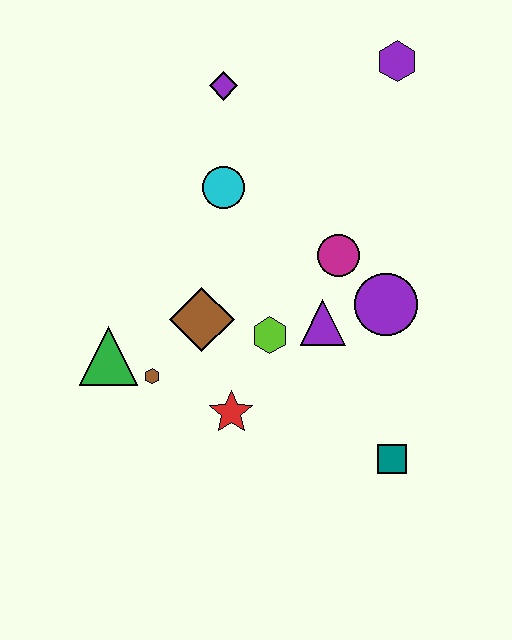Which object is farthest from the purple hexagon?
The green triangle is farthest from the purple hexagon.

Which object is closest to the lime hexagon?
The purple triangle is closest to the lime hexagon.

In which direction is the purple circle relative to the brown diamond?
The purple circle is to the right of the brown diamond.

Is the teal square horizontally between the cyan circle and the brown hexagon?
No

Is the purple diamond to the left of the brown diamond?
No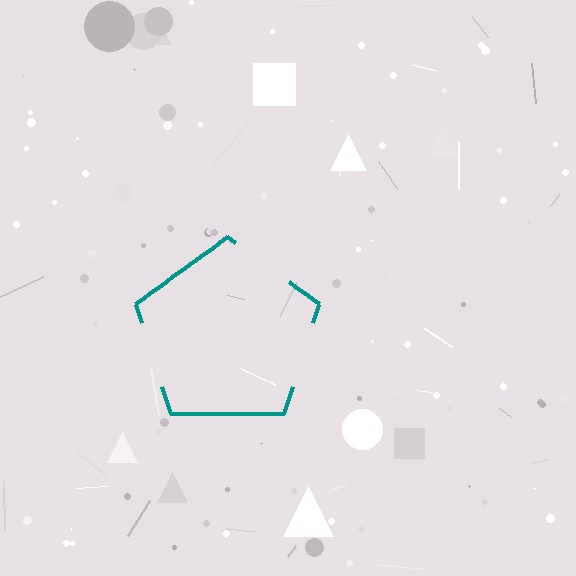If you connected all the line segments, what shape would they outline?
They would outline a pentagon.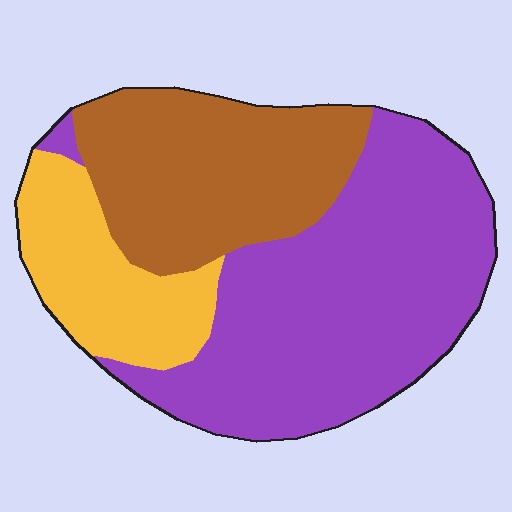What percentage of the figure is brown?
Brown takes up about one third (1/3) of the figure.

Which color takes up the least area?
Yellow, at roughly 20%.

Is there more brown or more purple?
Purple.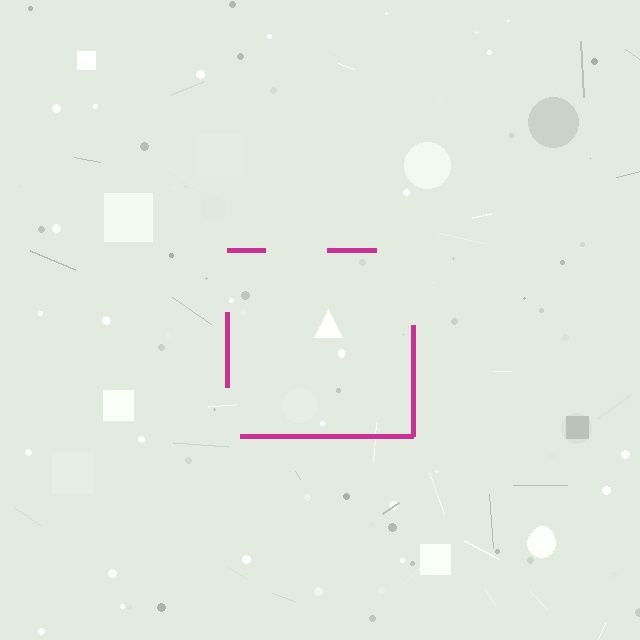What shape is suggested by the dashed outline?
The dashed outline suggests a square.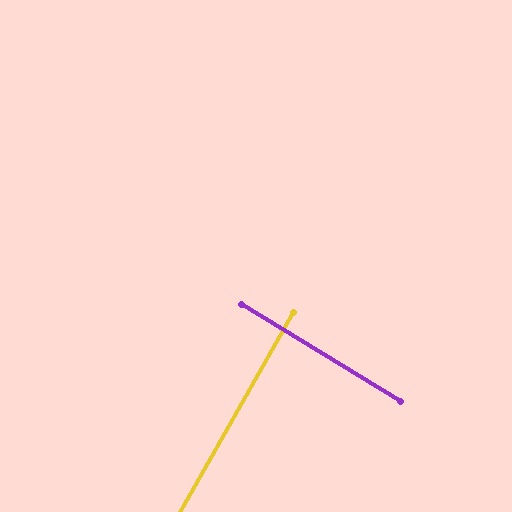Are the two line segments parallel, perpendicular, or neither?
Perpendicular — they meet at approximately 88°.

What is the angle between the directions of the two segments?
Approximately 88 degrees.